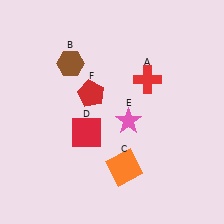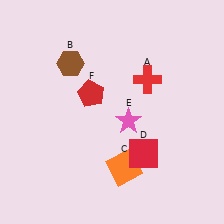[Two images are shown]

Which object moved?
The red square (D) moved right.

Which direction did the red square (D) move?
The red square (D) moved right.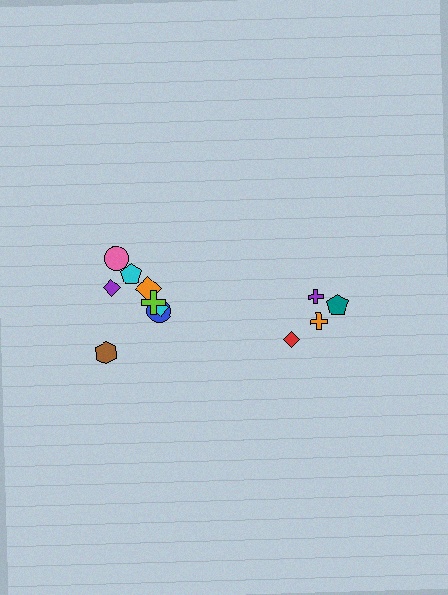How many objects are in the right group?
There are 4 objects.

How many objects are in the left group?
There are 8 objects.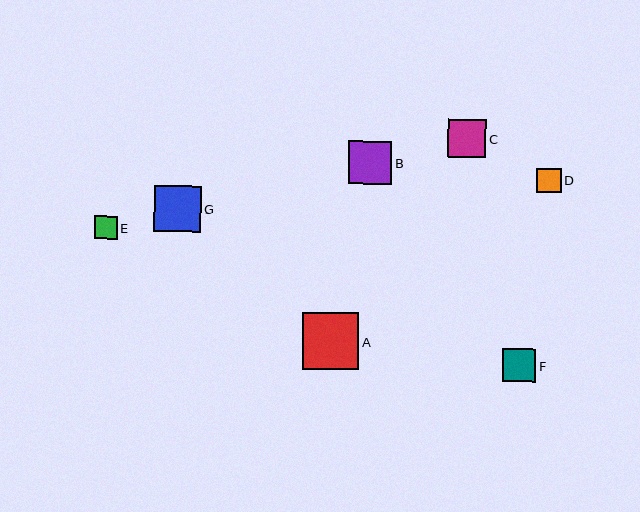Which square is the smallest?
Square E is the smallest with a size of approximately 23 pixels.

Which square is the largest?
Square A is the largest with a size of approximately 57 pixels.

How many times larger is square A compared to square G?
Square A is approximately 1.2 times the size of square G.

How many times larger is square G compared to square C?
Square G is approximately 1.2 times the size of square C.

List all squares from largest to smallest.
From largest to smallest: A, G, B, C, F, D, E.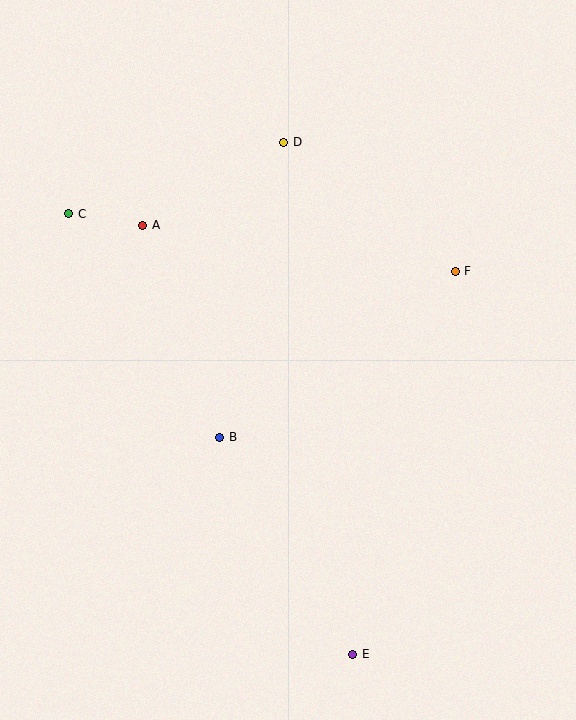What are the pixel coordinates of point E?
Point E is at (353, 655).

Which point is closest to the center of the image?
Point B at (220, 437) is closest to the center.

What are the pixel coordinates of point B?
Point B is at (220, 437).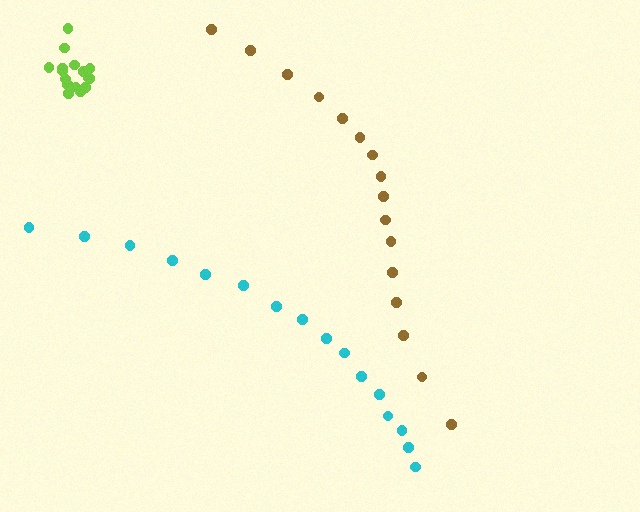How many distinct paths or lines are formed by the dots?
There are 3 distinct paths.